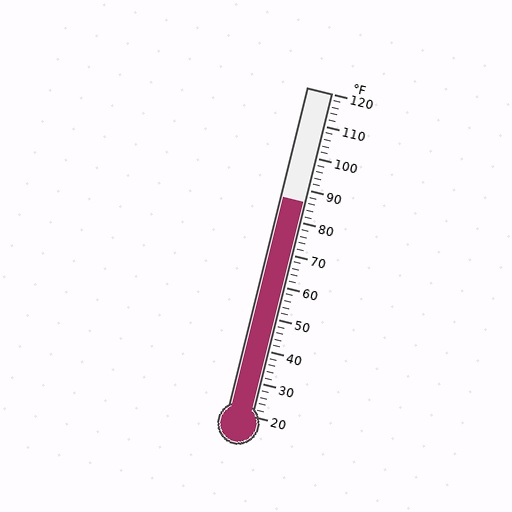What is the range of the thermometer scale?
The thermometer scale ranges from 20°F to 120°F.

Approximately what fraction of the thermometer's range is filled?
The thermometer is filled to approximately 65% of its range.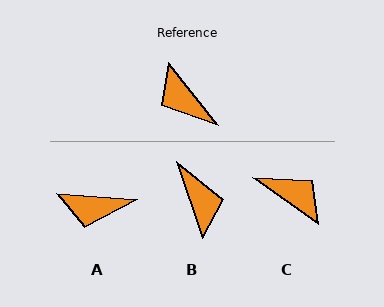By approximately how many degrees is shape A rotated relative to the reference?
Approximately 47 degrees counter-clockwise.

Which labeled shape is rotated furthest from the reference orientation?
C, about 164 degrees away.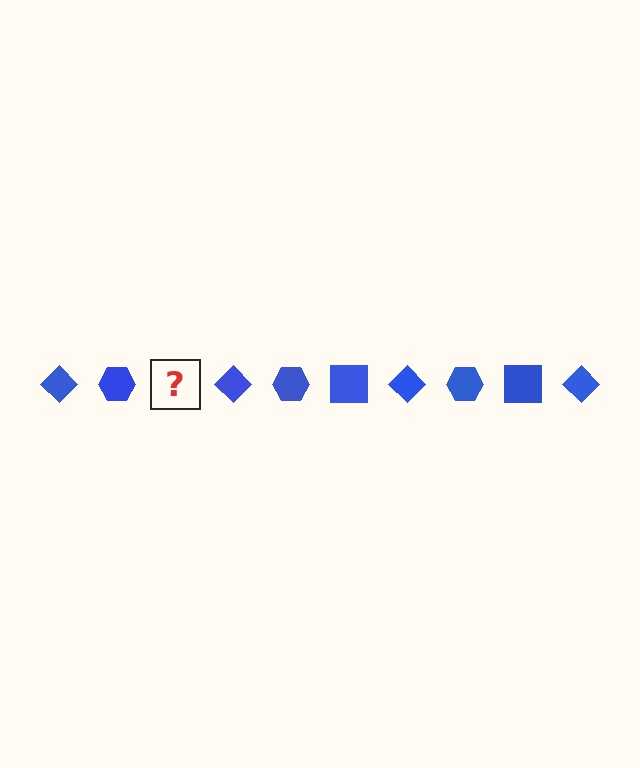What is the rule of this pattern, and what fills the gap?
The rule is that the pattern cycles through diamond, hexagon, square shapes in blue. The gap should be filled with a blue square.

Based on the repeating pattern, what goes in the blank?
The blank should be a blue square.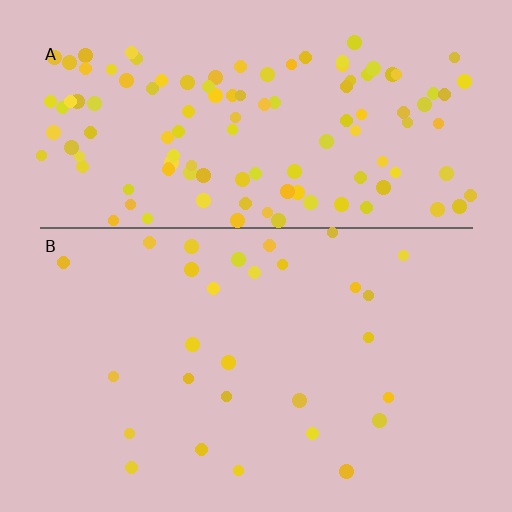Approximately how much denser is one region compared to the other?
Approximately 4.3× — region A over region B.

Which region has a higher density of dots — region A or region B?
A (the top).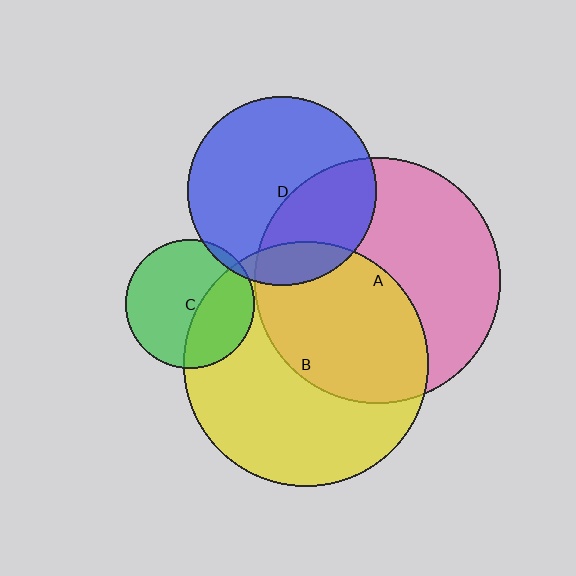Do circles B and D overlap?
Yes.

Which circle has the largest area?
Circle A (pink).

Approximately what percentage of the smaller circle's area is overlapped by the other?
Approximately 15%.